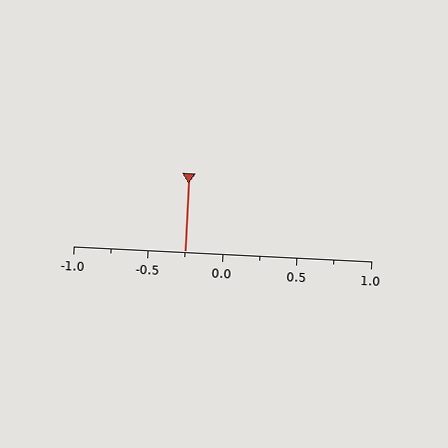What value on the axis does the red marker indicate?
The marker indicates approximately -0.25.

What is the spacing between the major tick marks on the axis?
The major ticks are spaced 0.5 apart.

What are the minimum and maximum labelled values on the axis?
The axis runs from -1.0 to 1.0.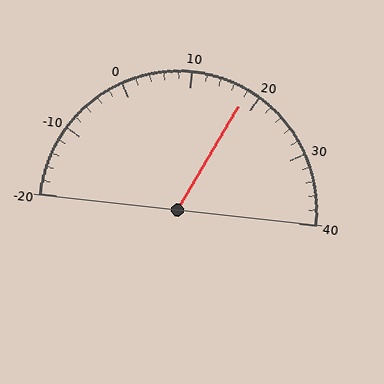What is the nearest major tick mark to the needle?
The nearest major tick mark is 20.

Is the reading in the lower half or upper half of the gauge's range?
The reading is in the upper half of the range (-20 to 40).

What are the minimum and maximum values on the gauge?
The gauge ranges from -20 to 40.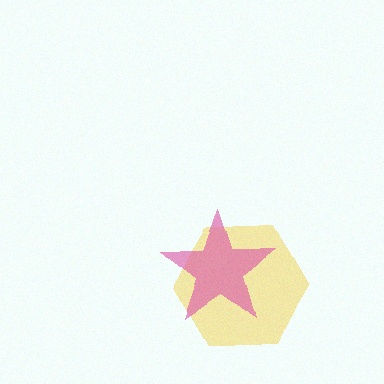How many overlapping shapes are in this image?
There are 2 overlapping shapes in the image.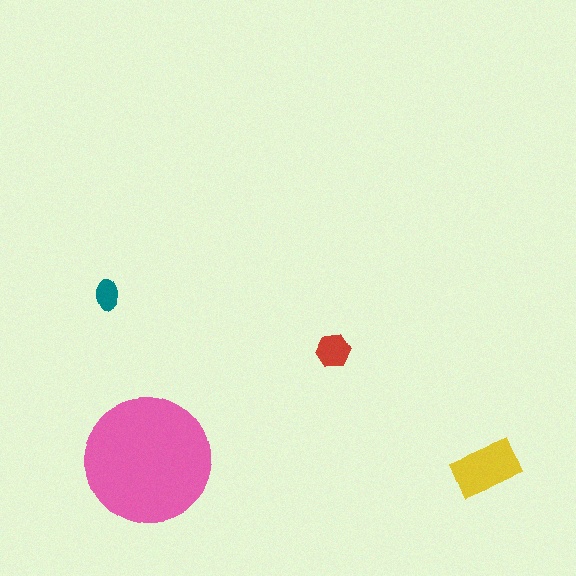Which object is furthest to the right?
The yellow rectangle is rightmost.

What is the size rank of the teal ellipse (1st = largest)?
4th.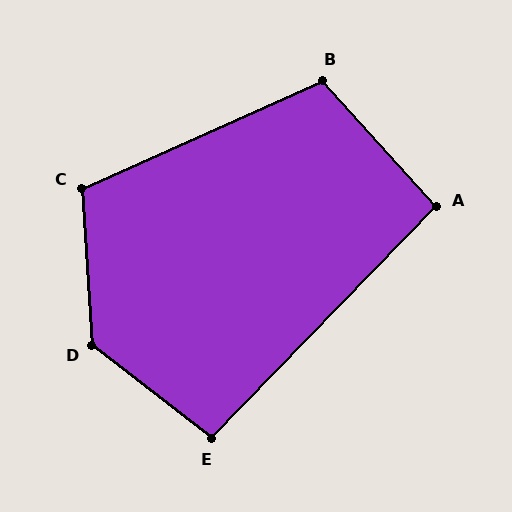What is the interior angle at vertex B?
Approximately 108 degrees (obtuse).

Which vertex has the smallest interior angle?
A, at approximately 94 degrees.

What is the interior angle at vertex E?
Approximately 97 degrees (obtuse).